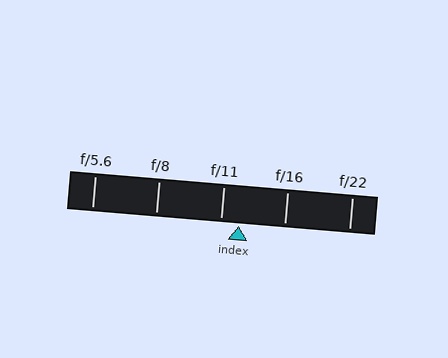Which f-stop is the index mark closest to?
The index mark is closest to f/11.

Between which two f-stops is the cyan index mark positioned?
The index mark is between f/11 and f/16.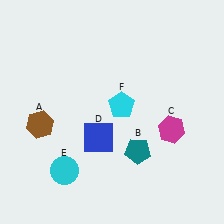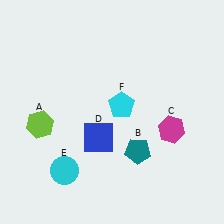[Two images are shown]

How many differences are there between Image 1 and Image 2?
There is 1 difference between the two images.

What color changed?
The hexagon (A) changed from brown in Image 1 to lime in Image 2.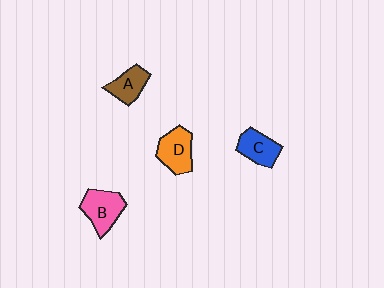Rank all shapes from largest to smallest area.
From largest to smallest: B (pink), D (orange), C (blue), A (brown).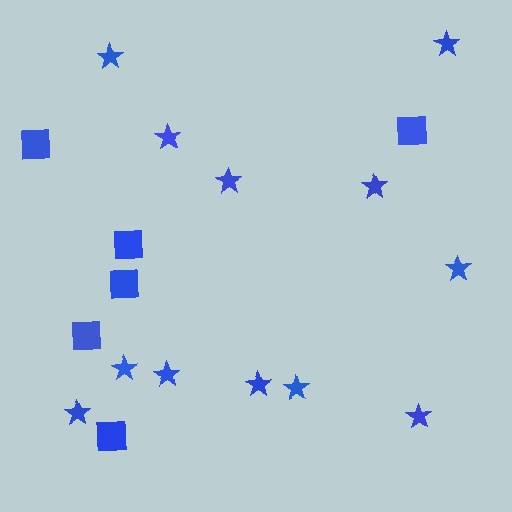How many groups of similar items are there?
There are 2 groups: one group of stars (12) and one group of squares (6).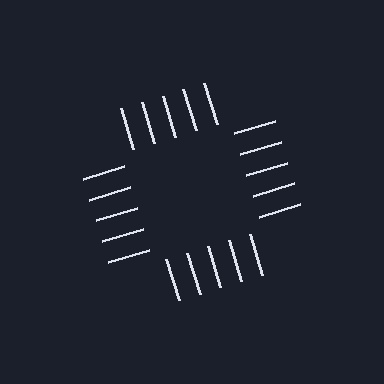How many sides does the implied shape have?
4 sides — the line-ends trace a square.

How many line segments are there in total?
20 — 5 along each of the 4 edges.